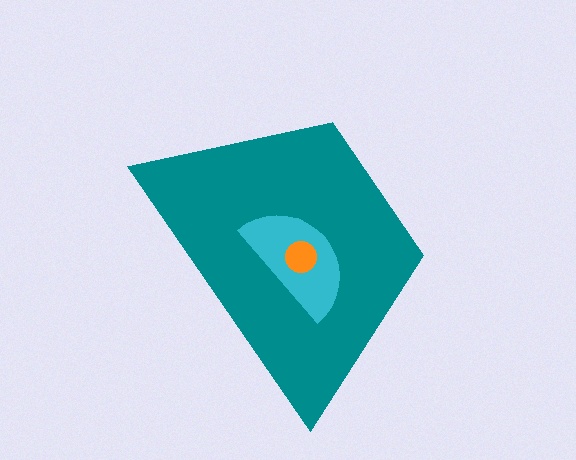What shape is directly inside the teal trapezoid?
The cyan semicircle.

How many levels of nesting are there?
3.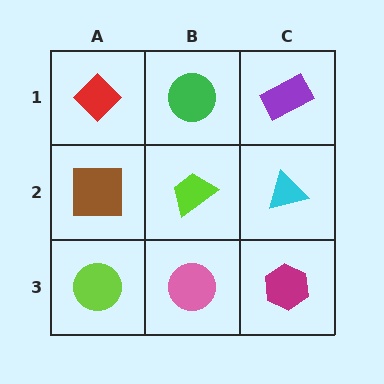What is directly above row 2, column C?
A purple rectangle.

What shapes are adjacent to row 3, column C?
A cyan triangle (row 2, column C), a pink circle (row 3, column B).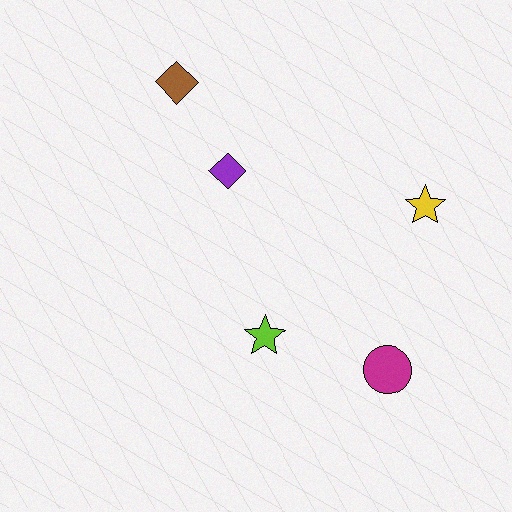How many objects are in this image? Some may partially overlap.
There are 5 objects.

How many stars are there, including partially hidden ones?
There are 2 stars.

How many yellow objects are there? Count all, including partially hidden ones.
There is 1 yellow object.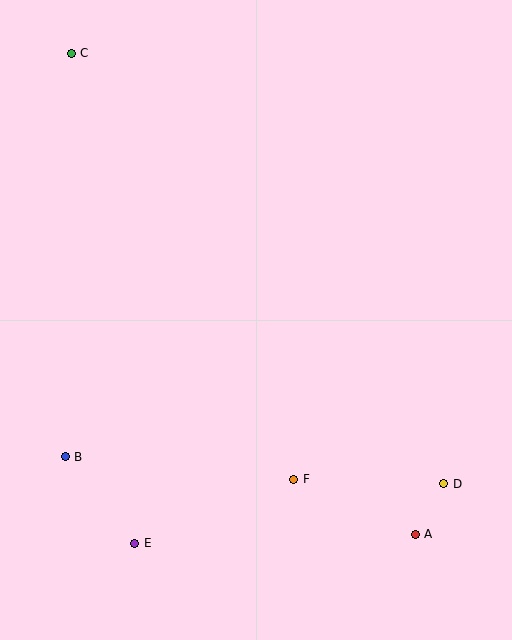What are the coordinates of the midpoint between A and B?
The midpoint between A and B is at (240, 495).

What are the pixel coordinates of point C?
Point C is at (71, 53).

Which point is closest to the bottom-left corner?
Point E is closest to the bottom-left corner.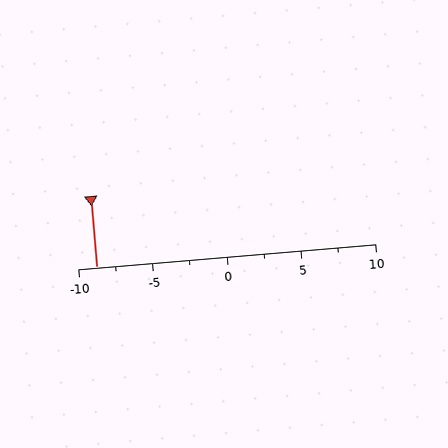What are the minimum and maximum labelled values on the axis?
The axis runs from -10 to 10.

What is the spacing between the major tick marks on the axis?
The major ticks are spaced 5 apart.